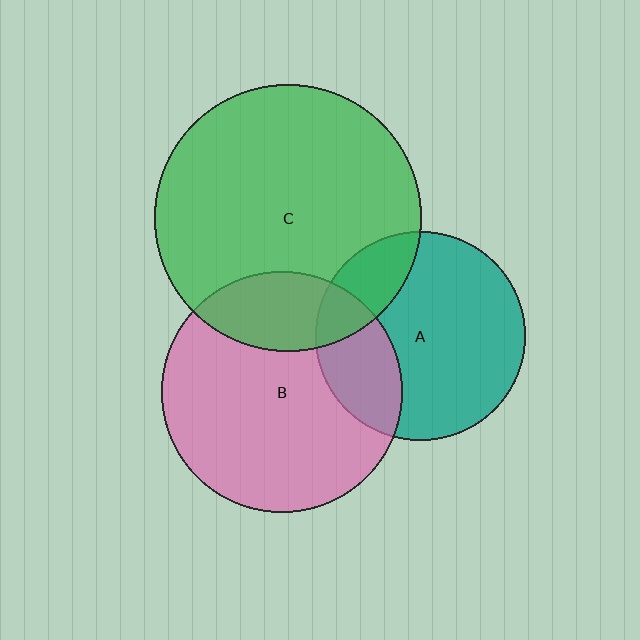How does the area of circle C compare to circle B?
Approximately 1.2 times.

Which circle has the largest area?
Circle C (green).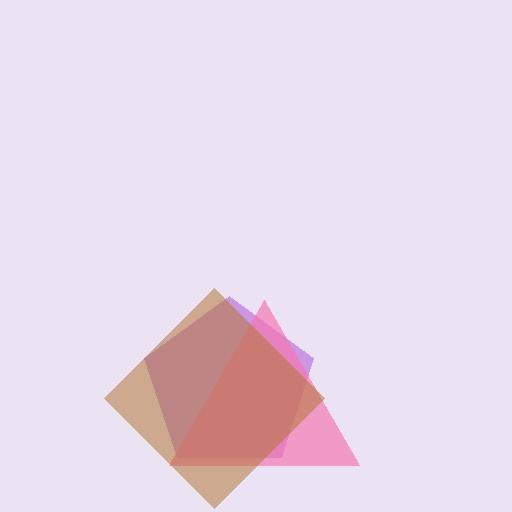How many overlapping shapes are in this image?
There are 3 overlapping shapes in the image.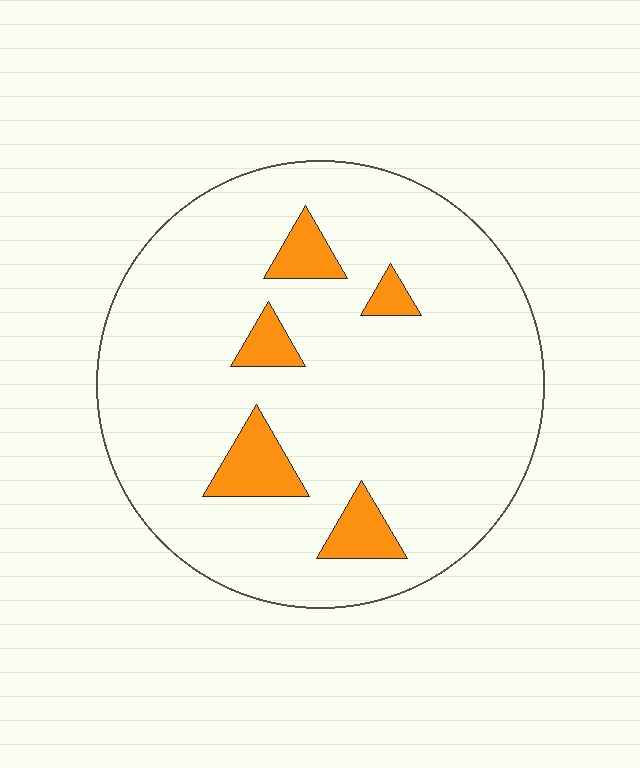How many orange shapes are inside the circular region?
5.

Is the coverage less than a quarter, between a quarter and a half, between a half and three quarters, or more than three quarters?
Less than a quarter.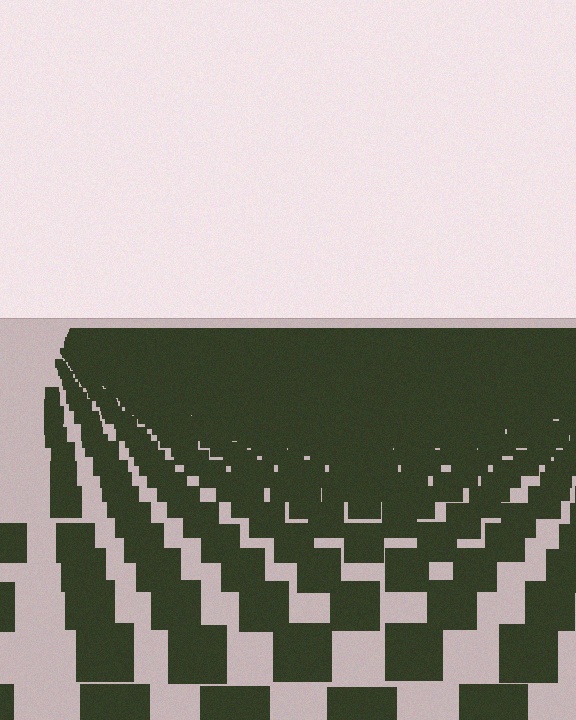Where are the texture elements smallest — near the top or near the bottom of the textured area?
Near the top.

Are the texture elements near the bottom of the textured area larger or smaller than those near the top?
Larger. Near the bottom, elements are closer to the viewer and appear at a bigger on-screen size.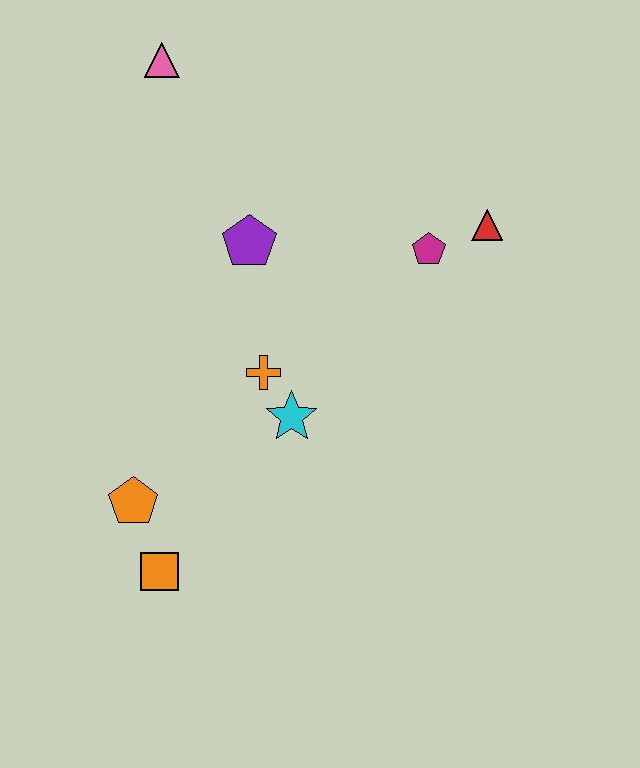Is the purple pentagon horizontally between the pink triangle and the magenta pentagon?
Yes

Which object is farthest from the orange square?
The pink triangle is farthest from the orange square.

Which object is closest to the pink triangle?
The purple pentagon is closest to the pink triangle.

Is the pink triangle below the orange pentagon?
No